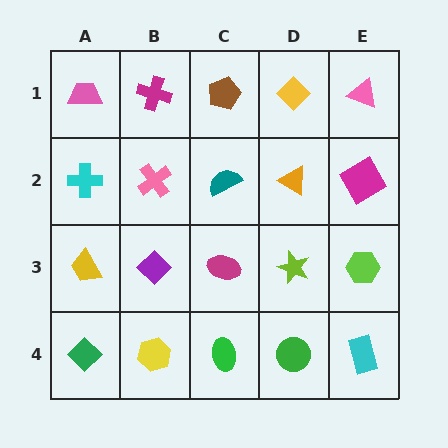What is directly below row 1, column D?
An orange triangle.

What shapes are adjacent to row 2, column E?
A pink triangle (row 1, column E), a lime hexagon (row 3, column E), an orange triangle (row 2, column D).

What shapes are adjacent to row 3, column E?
A magenta diamond (row 2, column E), a cyan rectangle (row 4, column E), a lime star (row 3, column D).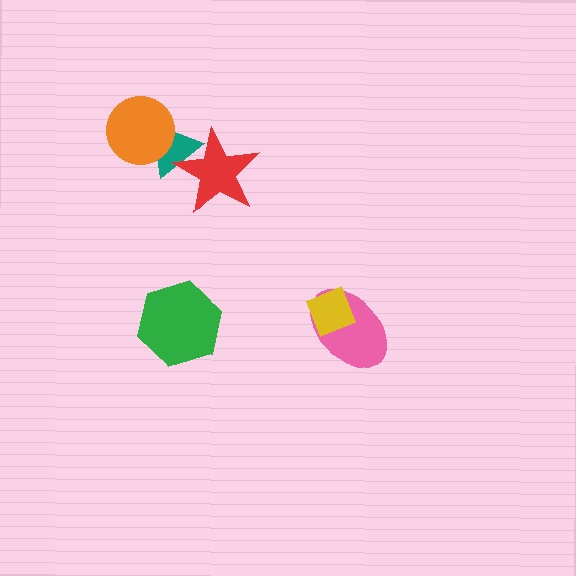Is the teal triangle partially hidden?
Yes, it is partially covered by another shape.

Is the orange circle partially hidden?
No, no other shape covers it.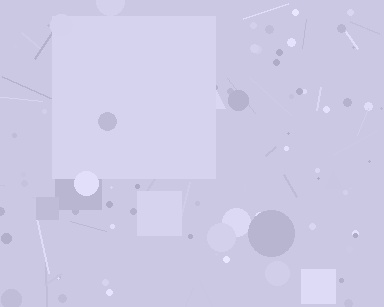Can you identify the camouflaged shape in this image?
The camouflaged shape is a square.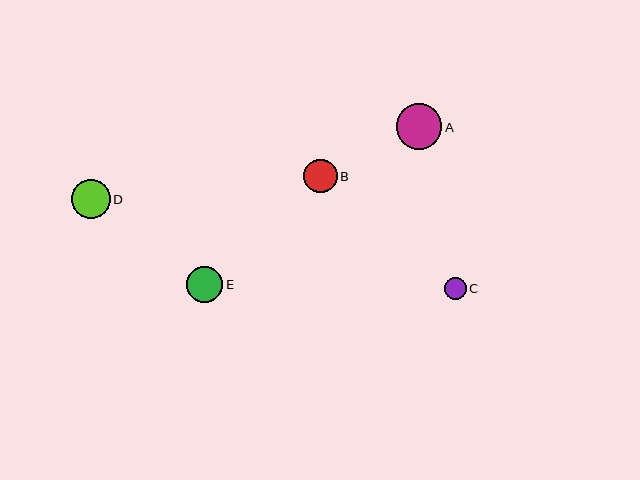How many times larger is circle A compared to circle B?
Circle A is approximately 1.4 times the size of circle B.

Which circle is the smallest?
Circle C is the smallest with a size of approximately 22 pixels.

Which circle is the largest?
Circle A is the largest with a size of approximately 45 pixels.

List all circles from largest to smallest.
From largest to smallest: A, D, E, B, C.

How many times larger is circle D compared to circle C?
Circle D is approximately 1.8 times the size of circle C.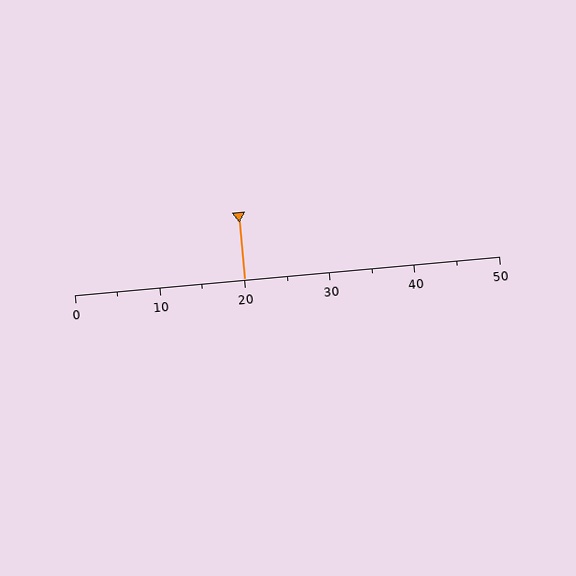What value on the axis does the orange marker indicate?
The marker indicates approximately 20.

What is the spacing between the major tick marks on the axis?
The major ticks are spaced 10 apart.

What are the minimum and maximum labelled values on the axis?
The axis runs from 0 to 50.